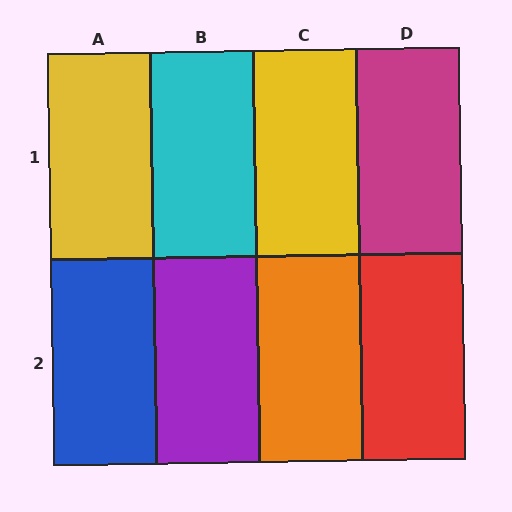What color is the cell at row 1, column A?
Yellow.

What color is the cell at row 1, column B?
Cyan.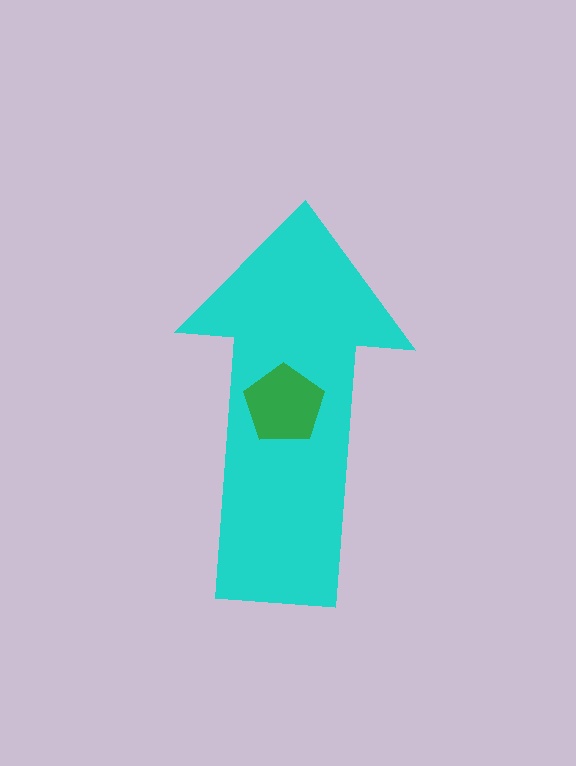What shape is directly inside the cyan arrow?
The green pentagon.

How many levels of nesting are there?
2.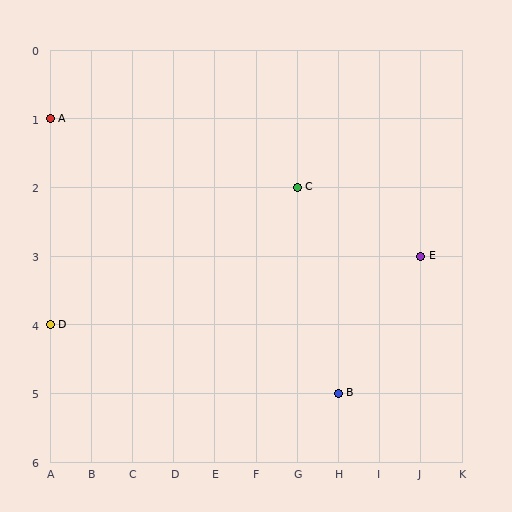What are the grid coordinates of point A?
Point A is at grid coordinates (A, 1).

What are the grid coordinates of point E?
Point E is at grid coordinates (J, 3).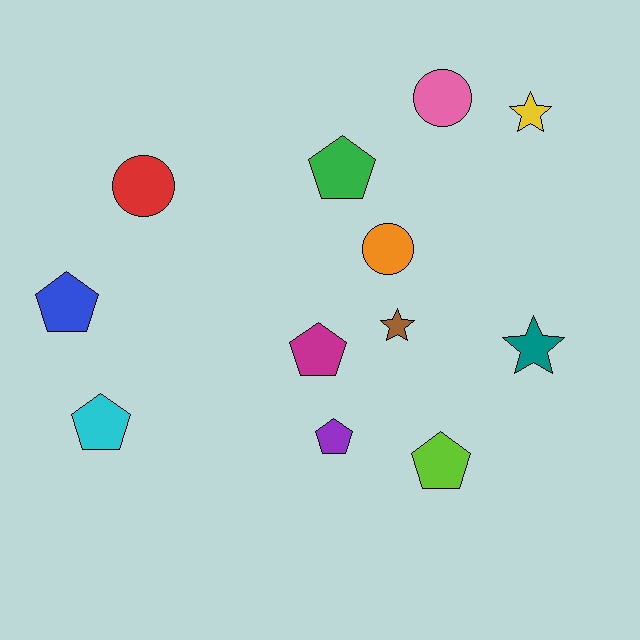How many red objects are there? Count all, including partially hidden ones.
There is 1 red object.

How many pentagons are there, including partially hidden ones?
There are 6 pentagons.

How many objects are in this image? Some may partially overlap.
There are 12 objects.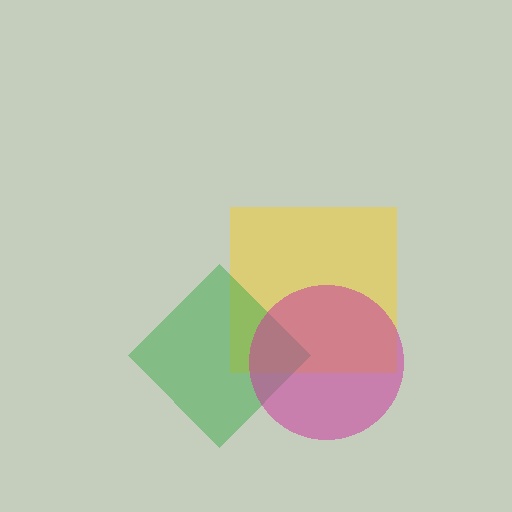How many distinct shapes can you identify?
There are 3 distinct shapes: a yellow square, a green diamond, a magenta circle.